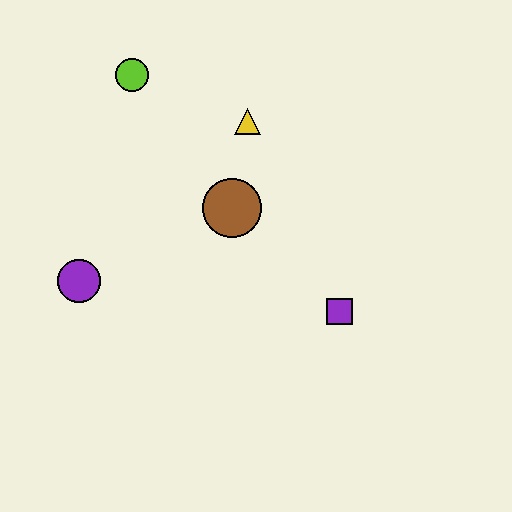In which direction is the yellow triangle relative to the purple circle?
The yellow triangle is to the right of the purple circle.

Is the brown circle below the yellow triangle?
Yes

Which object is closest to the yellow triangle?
The brown circle is closest to the yellow triangle.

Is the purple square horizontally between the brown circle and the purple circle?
No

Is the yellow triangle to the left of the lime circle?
No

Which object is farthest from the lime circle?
The purple square is farthest from the lime circle.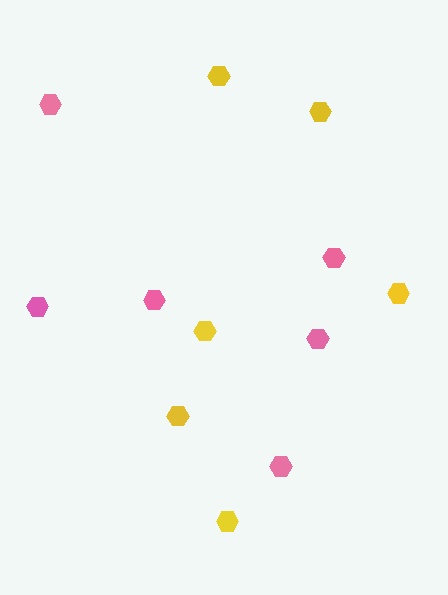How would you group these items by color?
There are 2 groups: one group of yellow hexagons (6) and one group of pink hexagons (6).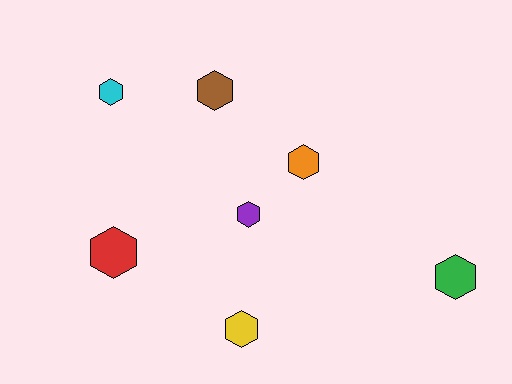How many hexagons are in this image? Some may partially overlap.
There are 7 hexagons.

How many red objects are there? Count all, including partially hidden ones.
There is 1 red object.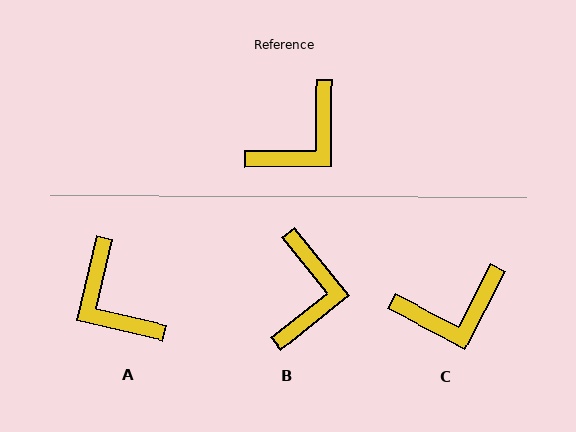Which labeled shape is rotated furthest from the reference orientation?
A, about 103 degrees away.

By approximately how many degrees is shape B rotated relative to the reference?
Approximately 39 degrees counter-clockwise.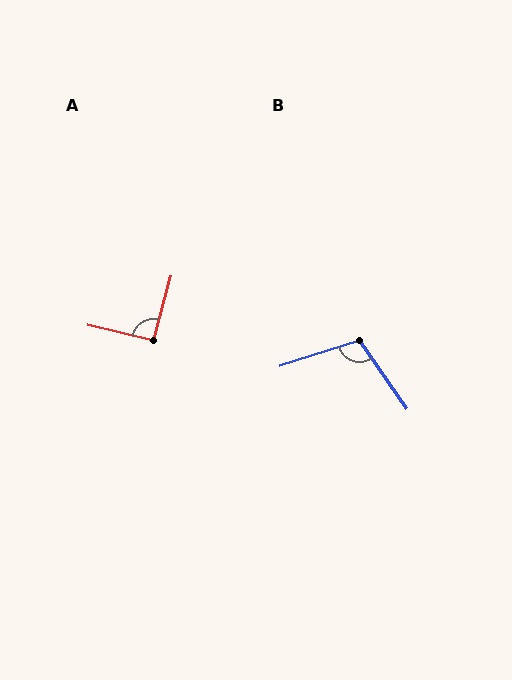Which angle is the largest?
B, at approximately 107 degrees.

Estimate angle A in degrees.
Approximately 92 degrees.